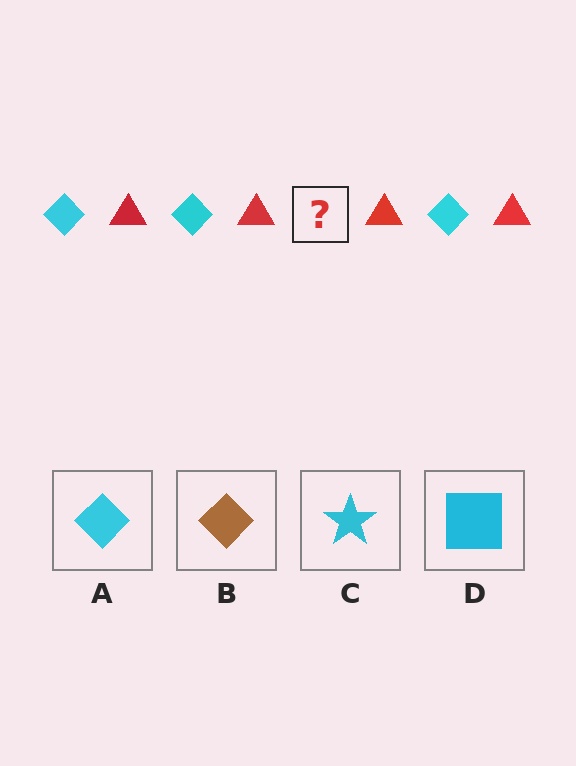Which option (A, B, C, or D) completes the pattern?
A.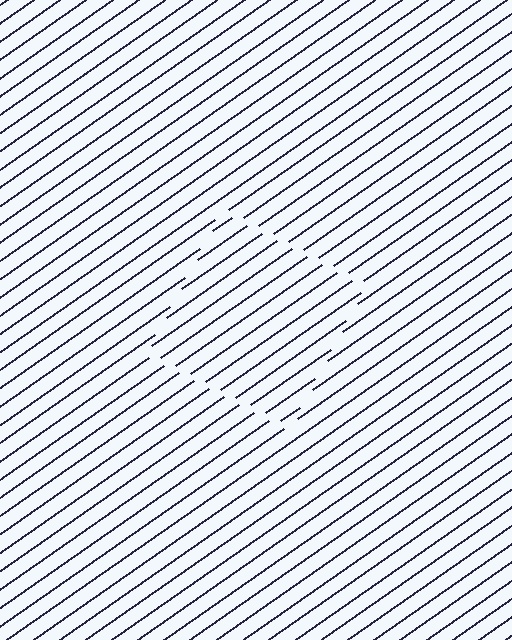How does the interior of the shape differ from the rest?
The interior of the shape contains the same grating, shifted by half a period — the contour is defined by the phase discontinuity where line-ends from the inner and outer gratings abut.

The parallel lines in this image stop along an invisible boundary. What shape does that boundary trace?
An illusory square. The interior of the shape contains the same grating, shifted by half a period — the contour is defined by the phase discontinuity where line-ends from the inner and outer gratings abut.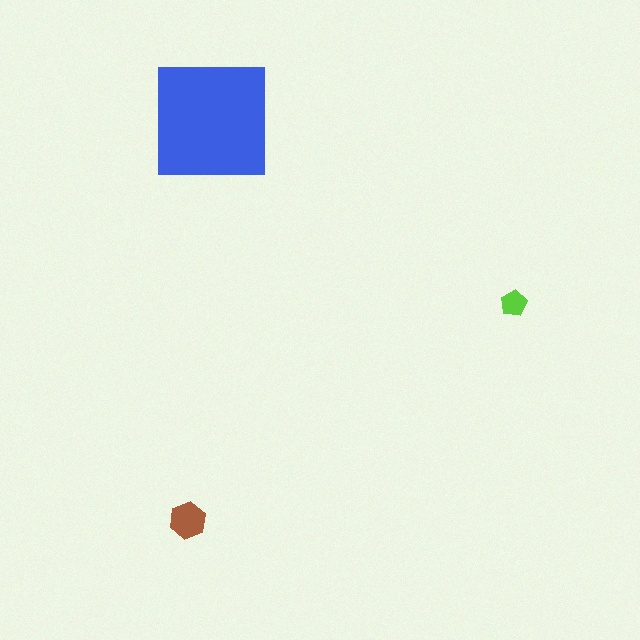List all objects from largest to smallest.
The blue square, the brown hexagon, the lime pentagon.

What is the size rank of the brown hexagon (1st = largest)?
2nd.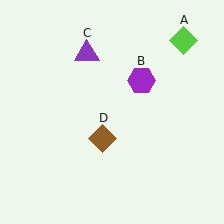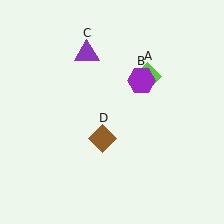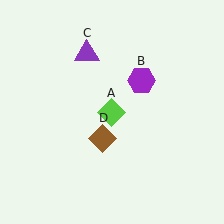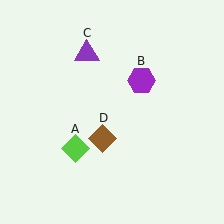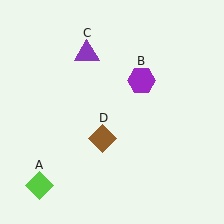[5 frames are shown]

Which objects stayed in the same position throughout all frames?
Purple hexagon (object B) and purple triangle (object C) and brown diamond (object D) remained stationary.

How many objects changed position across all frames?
1 object changed position: lime diamond (object A).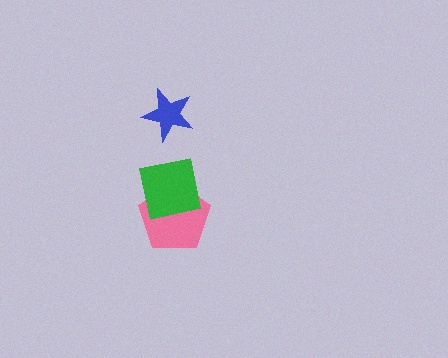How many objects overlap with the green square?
1 object overlaps with the green square.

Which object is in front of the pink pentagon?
The green square is in front of the pink pentagon.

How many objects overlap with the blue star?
0 objects overlap with the blue star.